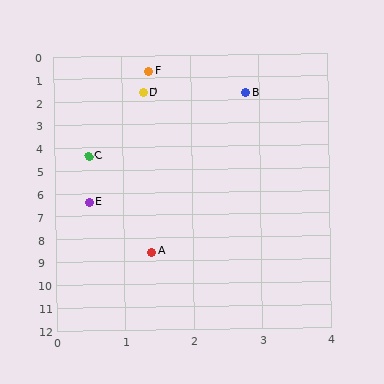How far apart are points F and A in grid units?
Points F and A are about 7.9 grid units apart.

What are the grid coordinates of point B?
Point B is at approximately (2.8, 1.7).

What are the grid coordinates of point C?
Point C is at approximately (0.5, 4.4).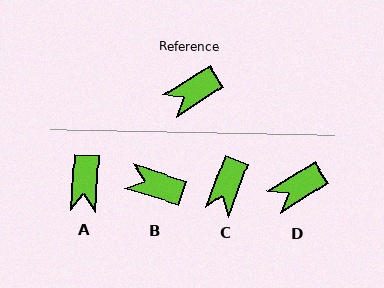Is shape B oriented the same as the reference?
No, it is off by about 50 degrees.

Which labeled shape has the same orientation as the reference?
D.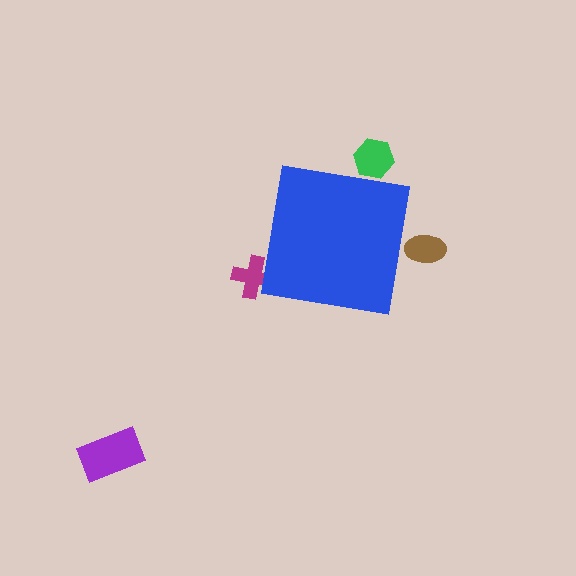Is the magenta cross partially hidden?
Yes, the magenta cross is partially hidden behind the blue square.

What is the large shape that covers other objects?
A blue square.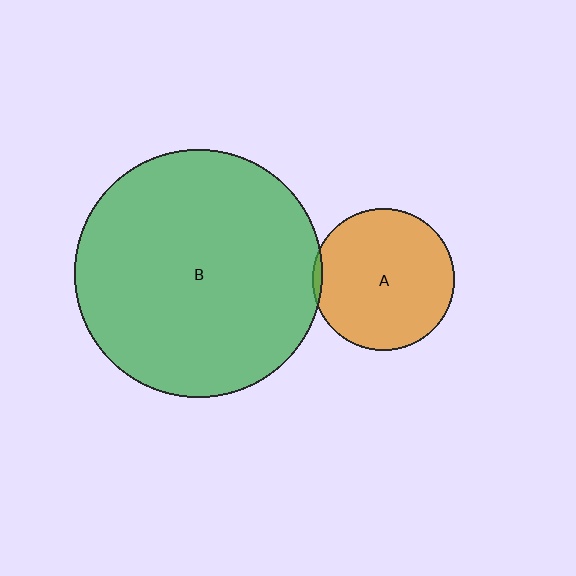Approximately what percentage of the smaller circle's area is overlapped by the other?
Approximately 5%.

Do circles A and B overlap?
Yes.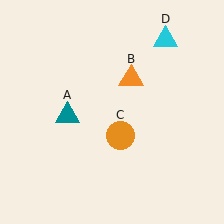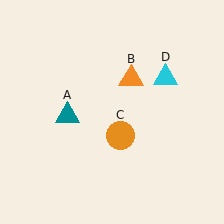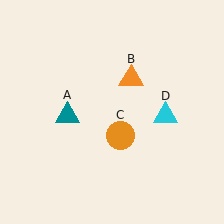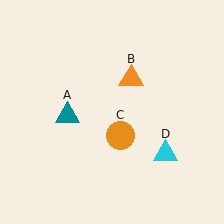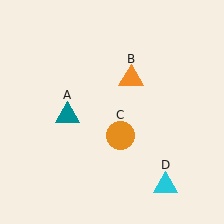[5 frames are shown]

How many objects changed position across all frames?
1 object changed position: cyan triangle (object D).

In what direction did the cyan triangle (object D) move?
The cyan triangle (object D) moved down.